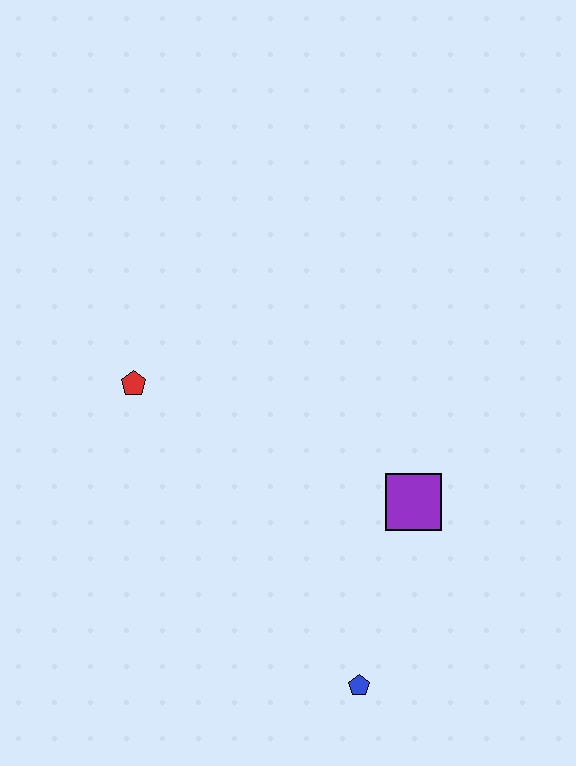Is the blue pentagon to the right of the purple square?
No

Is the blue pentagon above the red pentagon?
No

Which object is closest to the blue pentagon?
The purple square is closest to the blue pentagon.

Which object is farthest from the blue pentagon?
The red pentagon is farthest from the blue pentagon.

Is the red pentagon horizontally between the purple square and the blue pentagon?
No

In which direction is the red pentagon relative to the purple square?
The red pentagon is to the left of the purple square.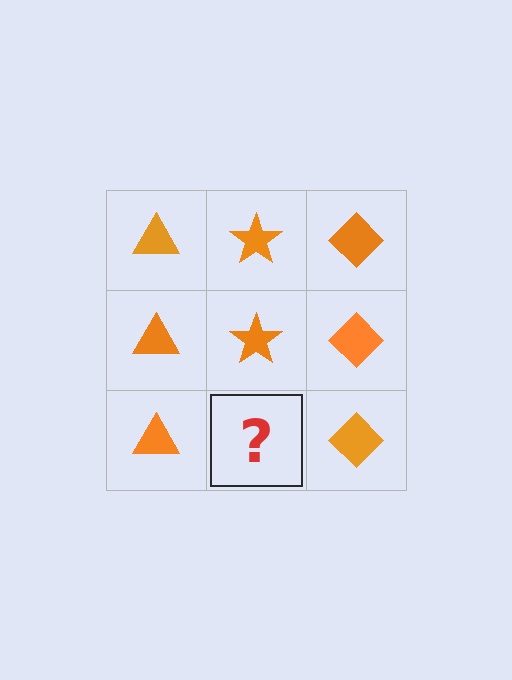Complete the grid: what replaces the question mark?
The question mark should be replaced with an orange star.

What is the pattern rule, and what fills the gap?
The rule is that each column has a consistent shape. The gap should be filled with an orange star.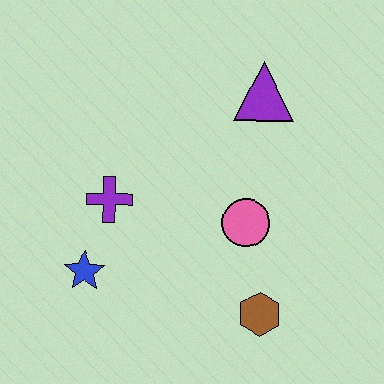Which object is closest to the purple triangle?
The pink circle is closest to the purple triangle.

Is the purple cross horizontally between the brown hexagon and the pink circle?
No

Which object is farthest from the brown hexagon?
The purple triangle is farthest from the brown hexagon.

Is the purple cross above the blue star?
Yes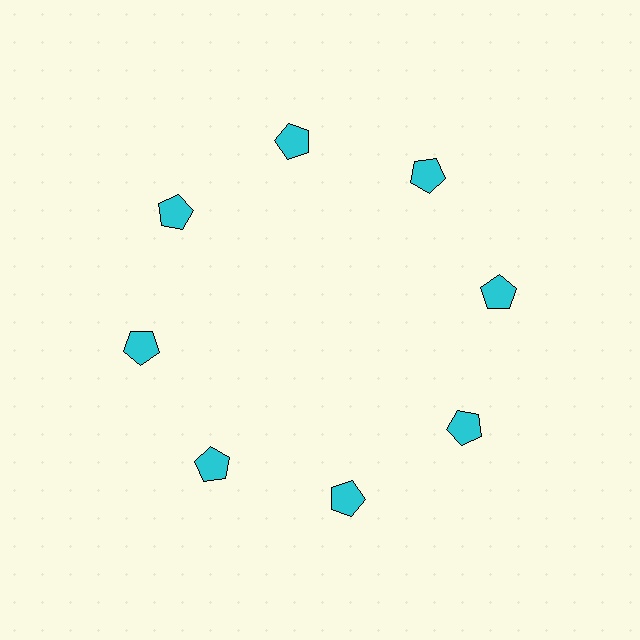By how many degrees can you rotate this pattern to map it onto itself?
The pattern maps onto itself every 45 degrees of rotation.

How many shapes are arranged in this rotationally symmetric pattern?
There are 8 shapes, arranged in 8 groups of 1.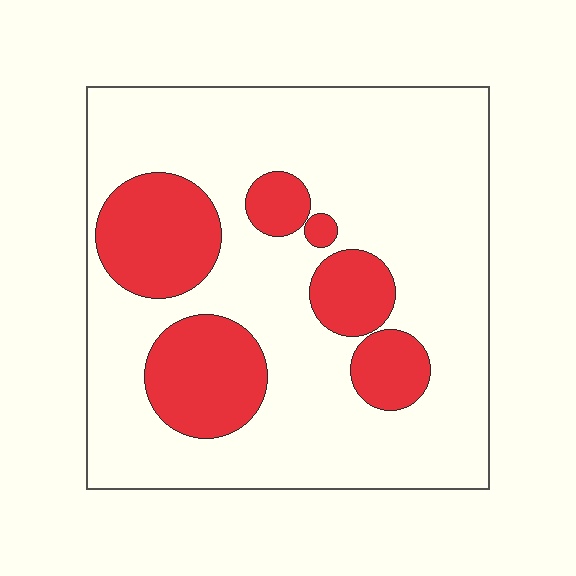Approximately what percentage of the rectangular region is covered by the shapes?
Approximately 25%.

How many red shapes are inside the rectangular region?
6.